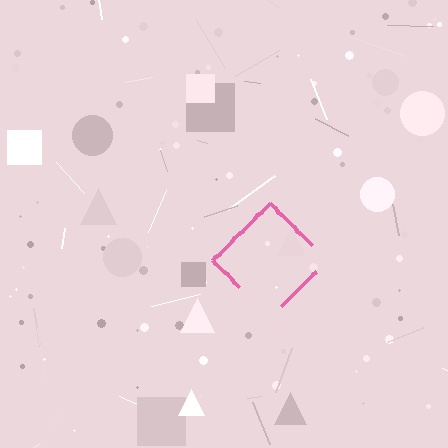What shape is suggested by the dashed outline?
The dashed outline suggests a diamond.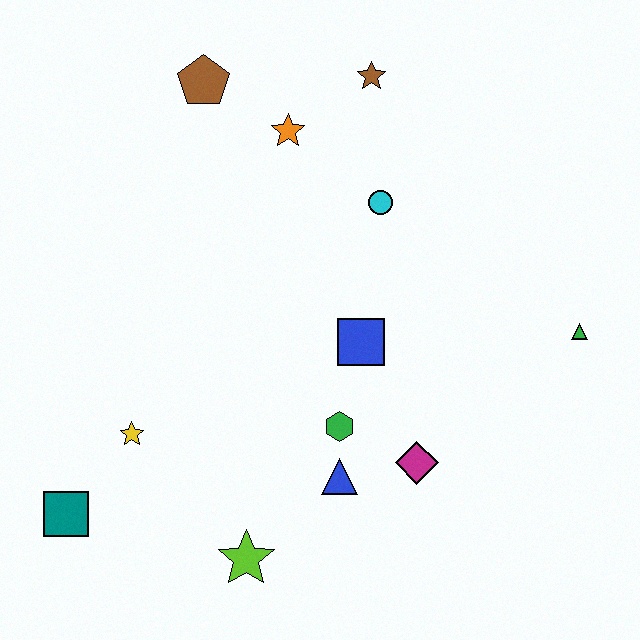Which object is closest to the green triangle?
The magenta diamond is closest to the green triangle.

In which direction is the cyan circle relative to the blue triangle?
The cyan circle is above the blue triangle.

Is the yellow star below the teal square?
No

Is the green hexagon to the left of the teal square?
No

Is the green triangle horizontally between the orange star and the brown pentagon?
No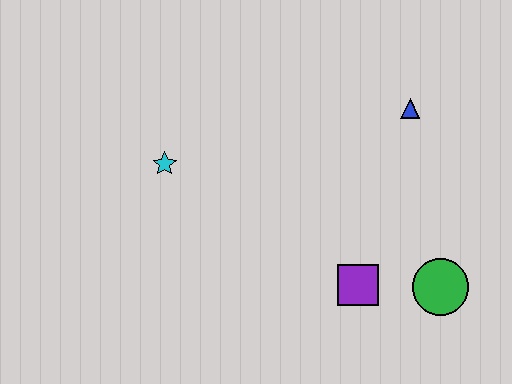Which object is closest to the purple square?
The green circle is closest to the purple square.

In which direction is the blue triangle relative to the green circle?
The blue triangle is above the green circle.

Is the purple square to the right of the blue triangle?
No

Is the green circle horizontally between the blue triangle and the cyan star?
No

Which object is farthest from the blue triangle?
The cyan star is farthest from the blue triangle.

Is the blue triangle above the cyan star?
Yes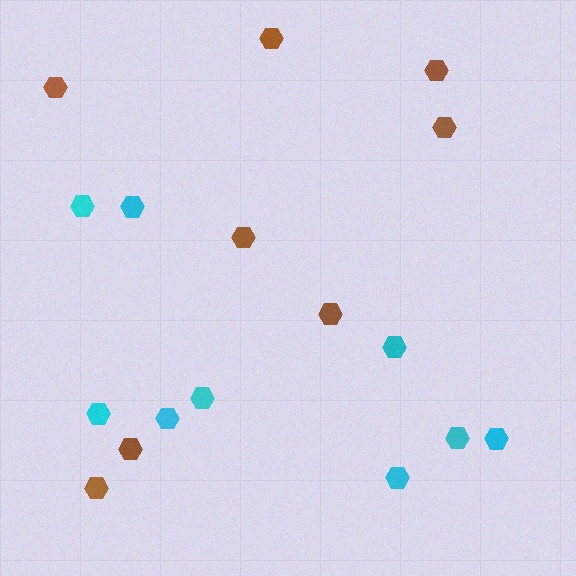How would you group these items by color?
There are 2 groups: one group of brown hexagons (8) and one group of cyan hexagons (9).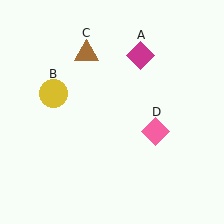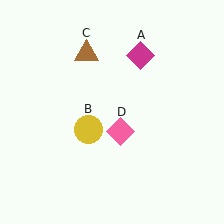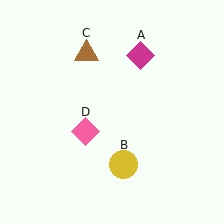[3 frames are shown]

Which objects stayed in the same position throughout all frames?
Magenta diamond (object A) and brown triangle (object C) remained stationary.